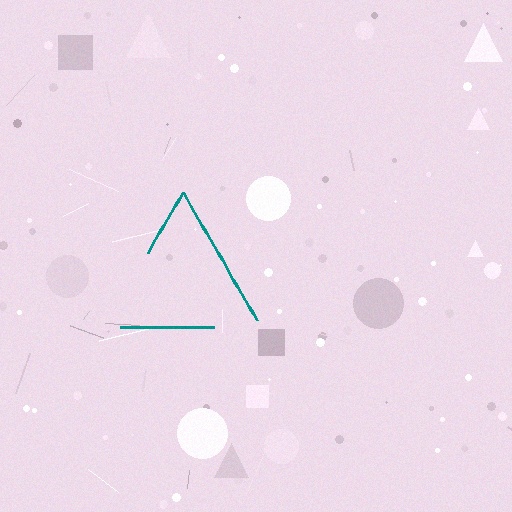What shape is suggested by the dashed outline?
The dashed outline suggests a triangle.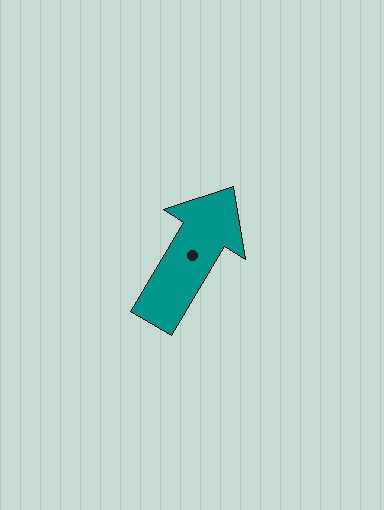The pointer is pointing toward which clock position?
Roughly 1 o'clock.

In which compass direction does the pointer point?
Northeast.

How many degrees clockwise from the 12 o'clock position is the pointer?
Approximately 31 degrees.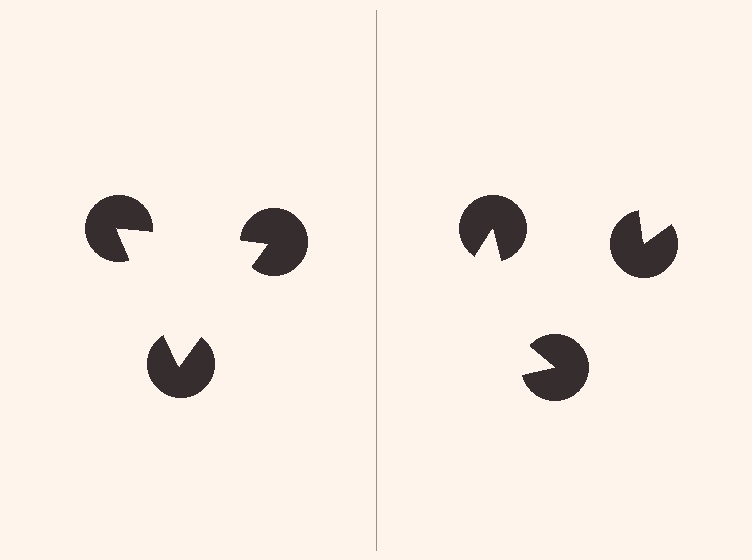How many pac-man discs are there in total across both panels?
6 — 3 on each side.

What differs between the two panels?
The pac-man discs are positioned identically on both sides; only the wedge orientations differ. On the left they align to a triangle; on the right they are misaligned.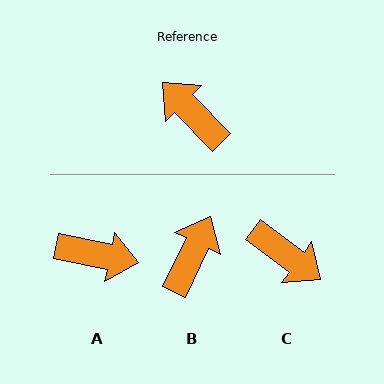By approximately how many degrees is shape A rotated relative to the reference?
Approximately 146 degrees clockwise.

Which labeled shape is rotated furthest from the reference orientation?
C, about 172 degrees away.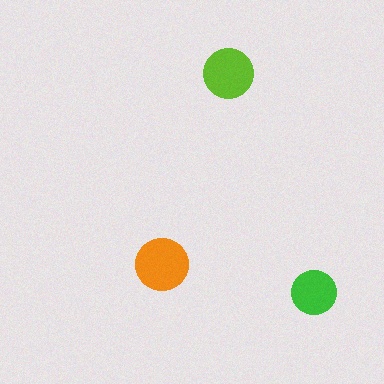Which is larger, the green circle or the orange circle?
The orange one.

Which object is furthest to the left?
The orange circle is leftmost.